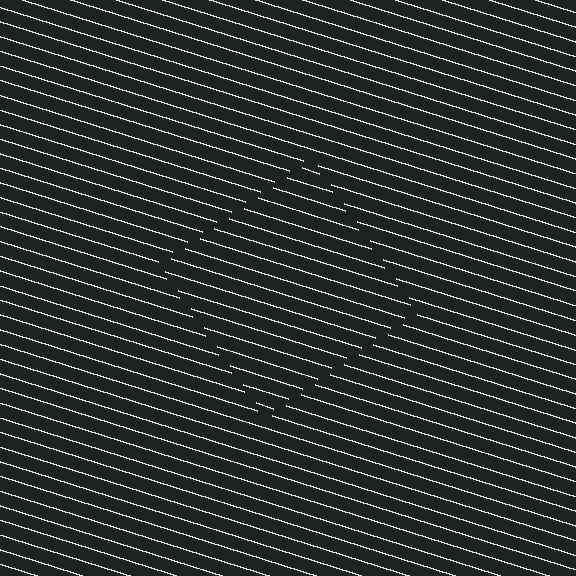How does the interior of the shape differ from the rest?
The interior of the shape contains the same grating, shifted by half a period — the contour is defined by the phase discontinuity where line-ends from the inner and outer gratings abut.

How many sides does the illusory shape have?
4 sides — the line-ends trace a square.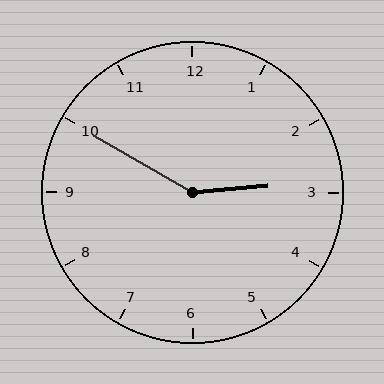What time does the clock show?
2:50.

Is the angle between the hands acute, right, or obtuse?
It is obtuse.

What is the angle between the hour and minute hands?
Approximately 145 degrees.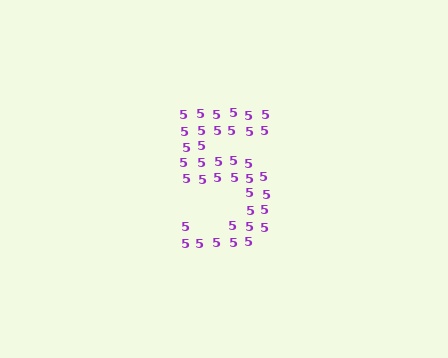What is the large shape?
The large shape is the digit 5.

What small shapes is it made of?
It is made of small digit 5's.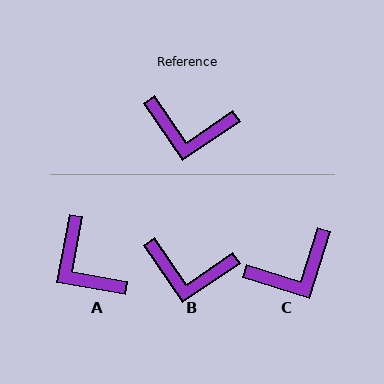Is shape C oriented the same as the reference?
No, it is off by about 38 degrees.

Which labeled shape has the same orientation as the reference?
B.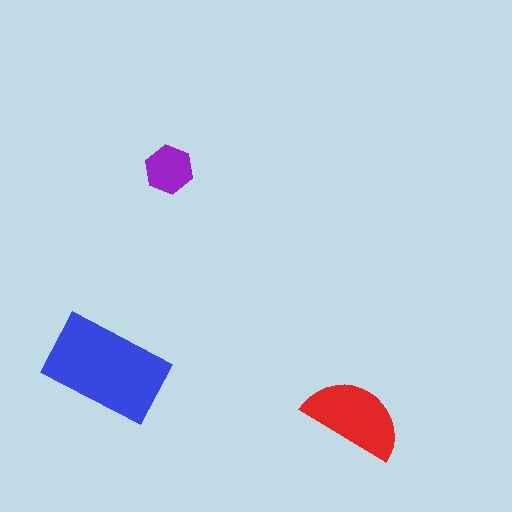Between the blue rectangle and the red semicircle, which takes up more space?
The blue rectangle.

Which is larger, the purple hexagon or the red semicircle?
The red semicircle.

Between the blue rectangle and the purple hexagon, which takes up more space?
The blue rectangle.